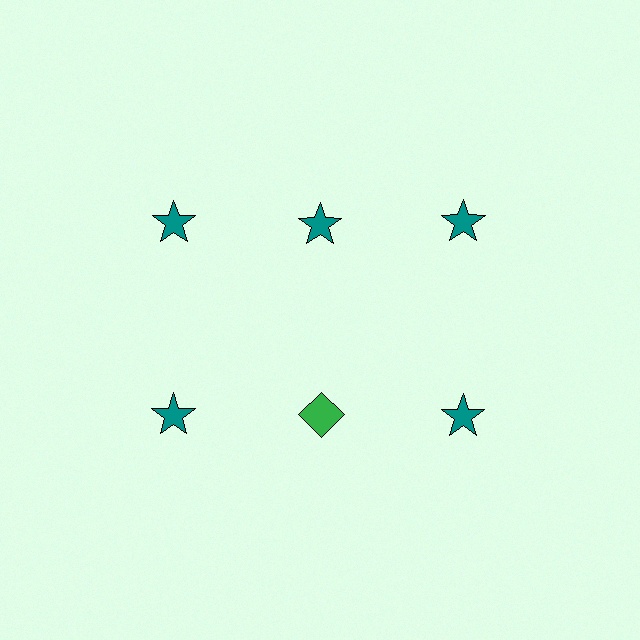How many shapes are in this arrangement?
There are 6 shapes arranged in a grid pattern.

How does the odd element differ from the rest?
It differs in both color (green instead of teal) and shape (diamond instead of star).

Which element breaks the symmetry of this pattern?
The green diamond in the second row, second from left column breaks the symmetry. All other shapes are teal stars.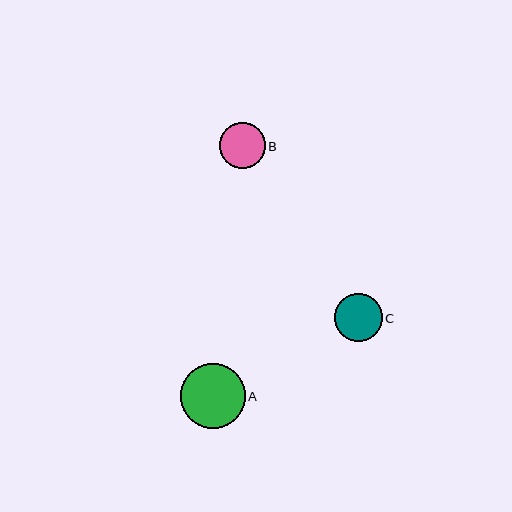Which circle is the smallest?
Circle B is the smallest with a size of approximately 46 pixels.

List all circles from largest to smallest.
From largest to smallest: A, C, B.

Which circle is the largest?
Circle A is the largest with a size of approximately 65 pixels.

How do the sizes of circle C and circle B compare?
Circle C and circle B are approximately the same size.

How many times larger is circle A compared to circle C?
Circle A is approximately 1.4 times the size of circle C.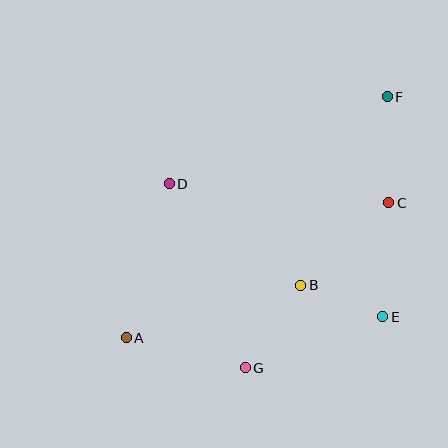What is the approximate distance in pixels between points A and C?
The distance between A and C is approximately 295 pixels.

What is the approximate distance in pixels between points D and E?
The distance between D and E is approximately 251 pixels.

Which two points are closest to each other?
Points B and E are closest to each other.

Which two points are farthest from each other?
Points A and F are farthest from each other.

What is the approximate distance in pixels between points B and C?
The distance between B and C is approximately 121 pixels.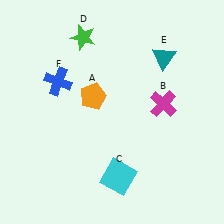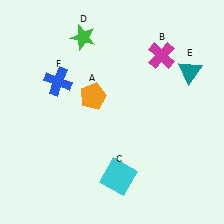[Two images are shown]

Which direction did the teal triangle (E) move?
The teal triangle (E) moved right.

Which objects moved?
The objects that moved are: the magenta cross (B), the teal triangle (E).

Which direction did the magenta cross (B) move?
The magenta cross (B) moved up.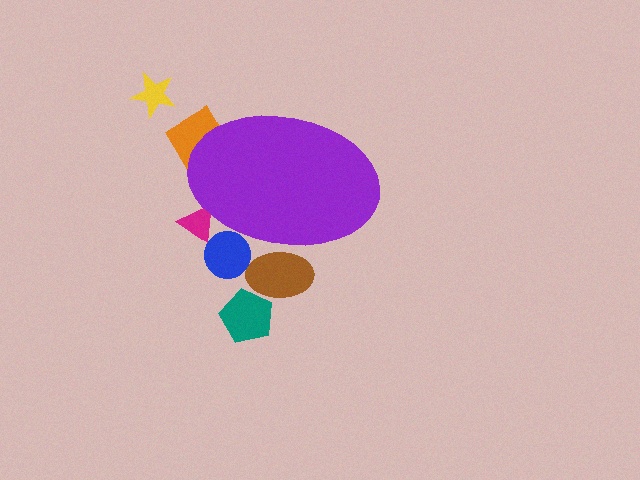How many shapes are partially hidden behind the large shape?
4 shapes are partially hidden.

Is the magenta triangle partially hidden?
Yes, the magenta triangle is partially hidden behind the purple ellipse.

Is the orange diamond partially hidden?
Yes, the orange diamond is partially hidden behind the purple ellipse.